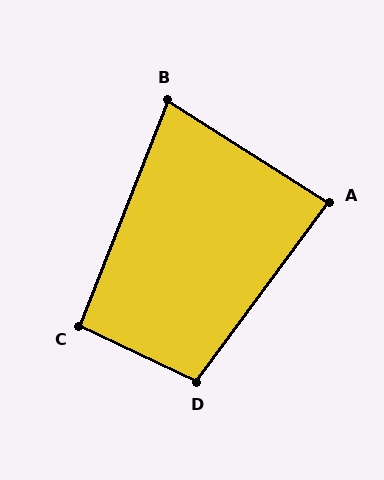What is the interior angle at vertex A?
Approximately 86 degrees (approximately right).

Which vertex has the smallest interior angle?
B, at approximately 79 degrees.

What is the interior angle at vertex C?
Approximately 94 degrees (approximately right).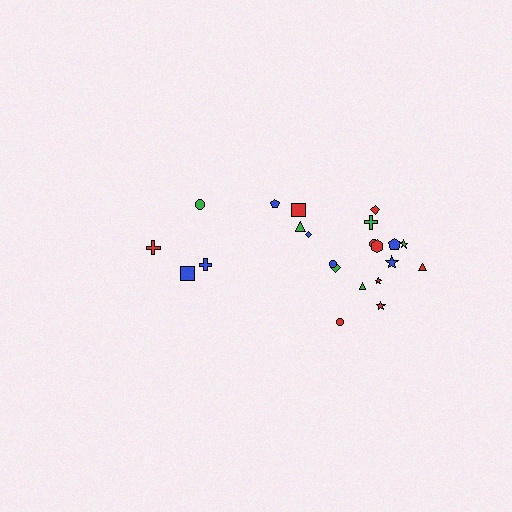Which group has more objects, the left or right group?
The right group.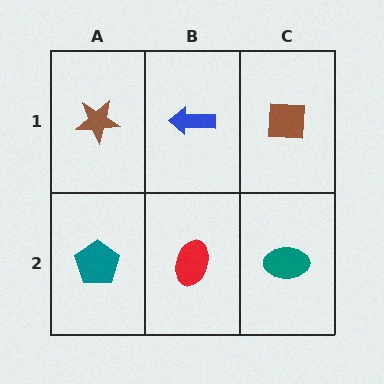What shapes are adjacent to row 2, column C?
A brown square (row 1, column C), a red ellipse (row 2, column B).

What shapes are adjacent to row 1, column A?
A teal pentagon (row 2, column A), a blue arrow (row 1, column B).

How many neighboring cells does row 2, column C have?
2.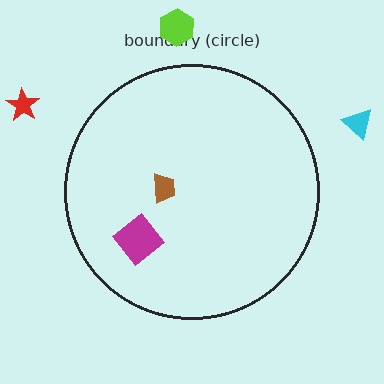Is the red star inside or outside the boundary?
Outside.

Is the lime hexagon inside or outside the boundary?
Outside.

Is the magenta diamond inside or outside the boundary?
Inside.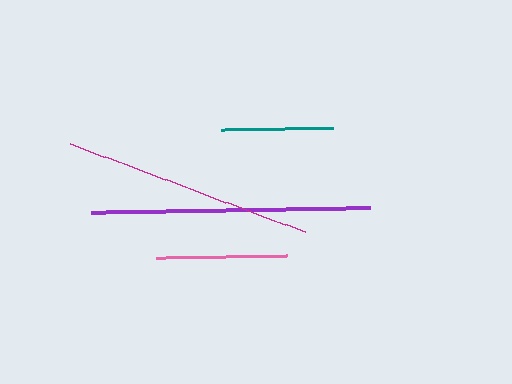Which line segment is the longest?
The purple line is the longest at approximately 279 pixels.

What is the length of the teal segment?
The teal segment is approximately 111 pixels long.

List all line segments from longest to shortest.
From longest to shortest: purple, magenta, pink, teal.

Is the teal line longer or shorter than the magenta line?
The magenta line is longer than the teal line.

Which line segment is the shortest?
The teal line is the shortest at approximately 111 pixels.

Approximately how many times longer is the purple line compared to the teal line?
The purple line is approximately 2.5 times the length of the teal line.